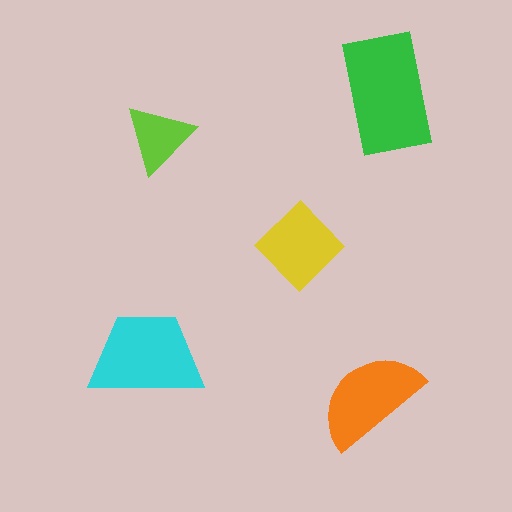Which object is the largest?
The green rectangle.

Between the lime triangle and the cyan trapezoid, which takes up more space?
The cyan trapezoid.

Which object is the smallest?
The lime triangle.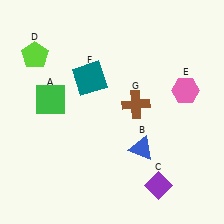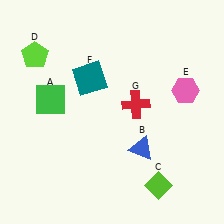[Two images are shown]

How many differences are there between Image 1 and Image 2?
There are 2 differences between the two images.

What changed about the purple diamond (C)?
In Image 1, C is purple. In Image 2, it changed to lime.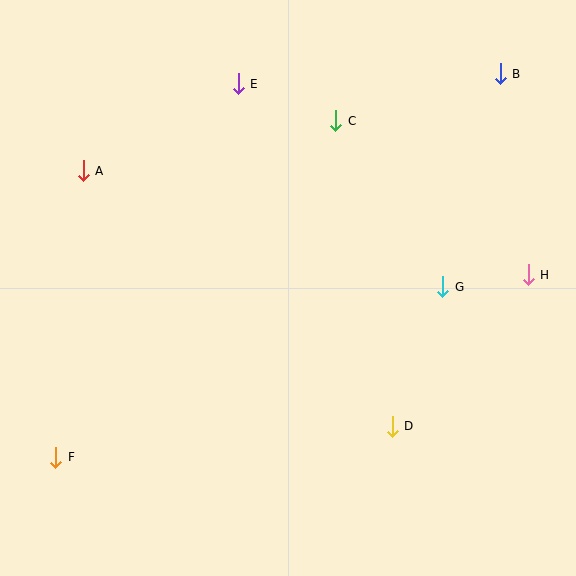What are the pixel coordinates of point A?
Point A is at (83, 171).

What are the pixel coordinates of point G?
Point G is at (443, 287).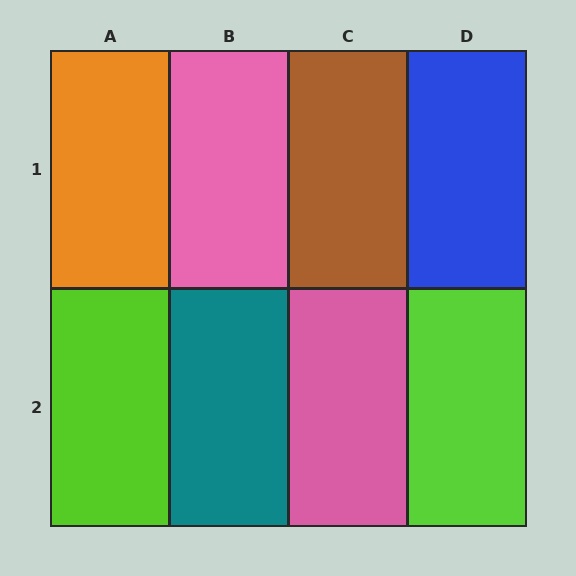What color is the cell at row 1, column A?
Orange.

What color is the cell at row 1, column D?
Blue.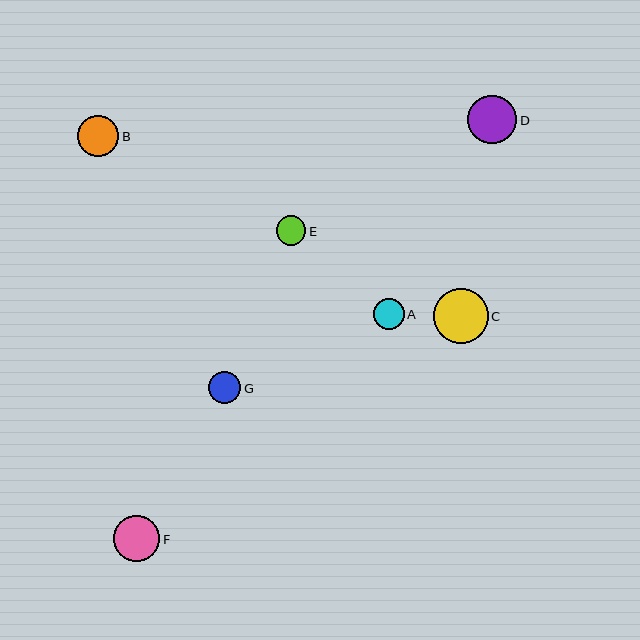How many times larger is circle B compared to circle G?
Circle B is approximately 1.3 times the size of circle G.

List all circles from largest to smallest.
From largest to smallest: C, D, F, B, G, A, E.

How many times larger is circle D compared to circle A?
Circle D is approximately 1.6 times the size of circle A.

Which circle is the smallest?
Circle E is the smallest with a size of approximately 30 pixels.